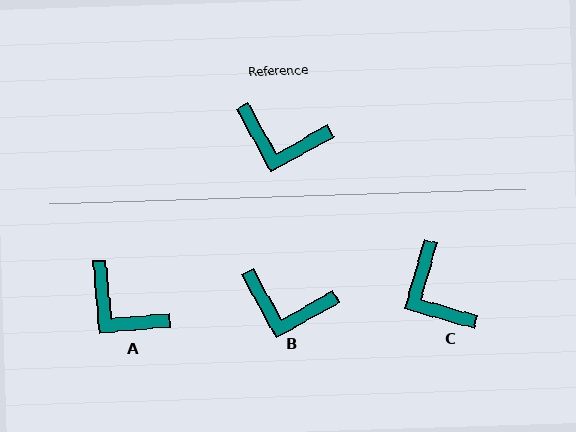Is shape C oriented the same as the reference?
No, it is off by about 46 degrees.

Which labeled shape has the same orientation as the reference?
B.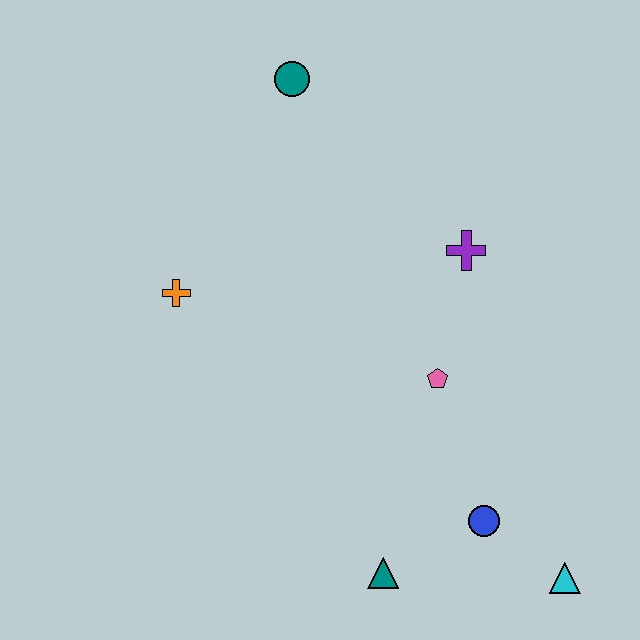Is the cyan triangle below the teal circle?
Yes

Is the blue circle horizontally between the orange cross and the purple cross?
No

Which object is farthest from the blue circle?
The teal circle is farthest from the blue circle.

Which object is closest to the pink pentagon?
The purple cross is closest to the pink pentagon.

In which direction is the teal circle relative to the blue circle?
The teal circle is above the blue circle.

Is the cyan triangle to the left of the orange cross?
No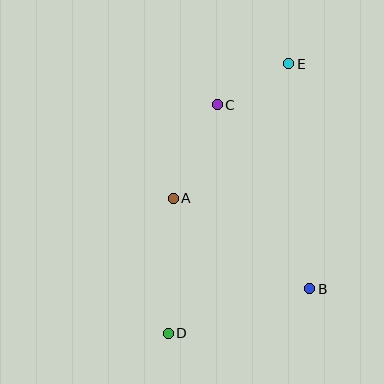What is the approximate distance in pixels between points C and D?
The distance between C and D is approximately 234 pixels.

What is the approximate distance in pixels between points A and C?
The distance between A and C is approximately 104 pixels.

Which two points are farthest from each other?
Points D and E are farthest from each other.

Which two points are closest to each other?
Points C and E are closest to each other.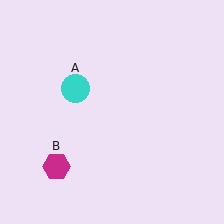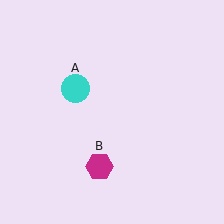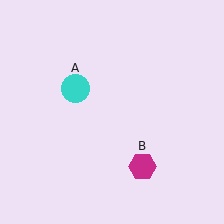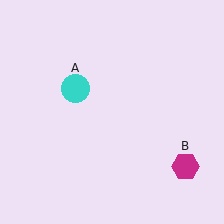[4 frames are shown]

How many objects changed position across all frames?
1 object changed position: magenta hexagon (object B).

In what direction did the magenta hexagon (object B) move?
The magenta hexagon (object B) moved right.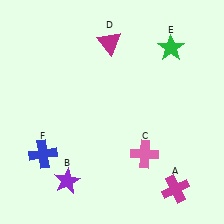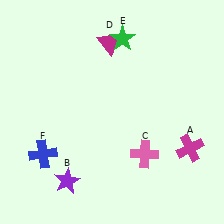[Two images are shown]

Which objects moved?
The objects that moved are: the magenta cross (A), the green star (E).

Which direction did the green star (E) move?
The green star (E) moved left.